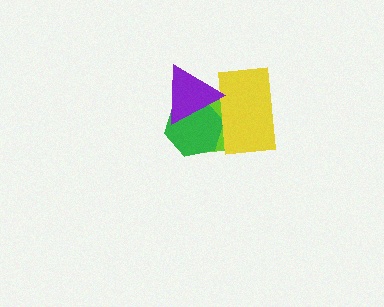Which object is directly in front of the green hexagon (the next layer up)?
The yellow rectangle is directly in front of the green hexagon.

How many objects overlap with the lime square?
3 objects overlap with the lime square.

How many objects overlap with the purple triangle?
3 objects overlap with the purple triangle.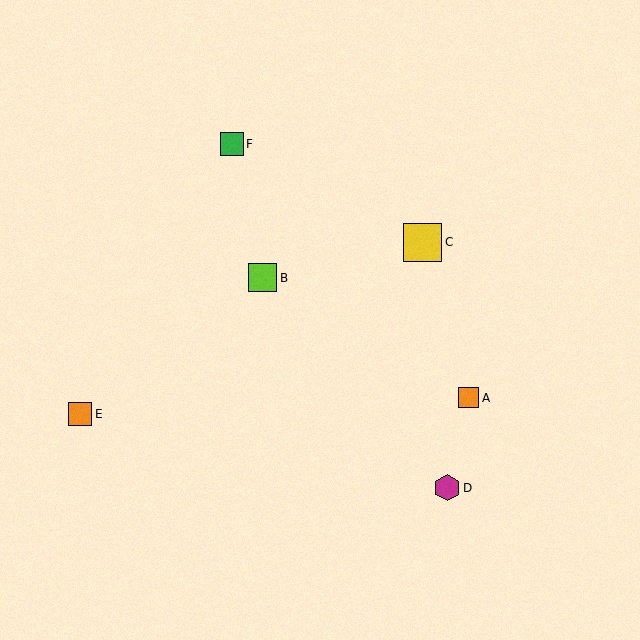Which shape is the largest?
The yellow square (labeled C) is the largest.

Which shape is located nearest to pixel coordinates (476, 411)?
The orange square (labeled A) at (468, 398) is nearest to that location.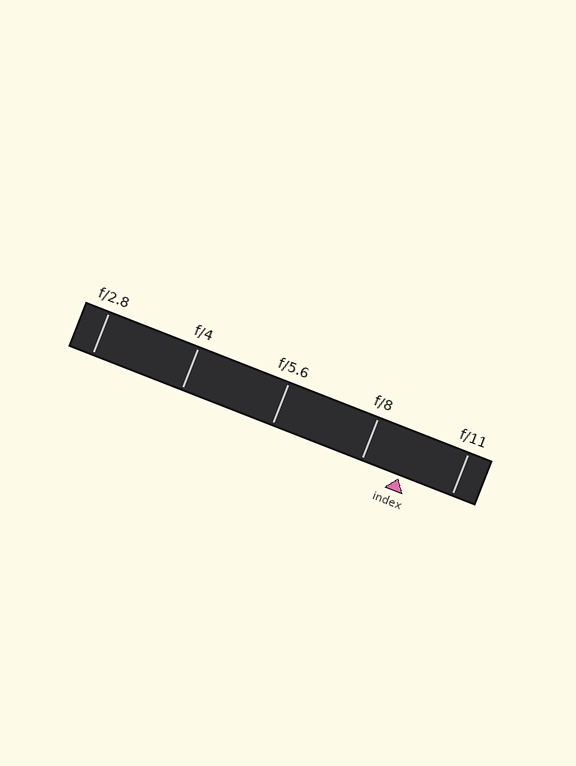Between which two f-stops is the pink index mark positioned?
The index mark is between f/8 and f/11.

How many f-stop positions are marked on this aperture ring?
There are 5 f-stop positions marked.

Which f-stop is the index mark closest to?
The index mark is closest to f/8.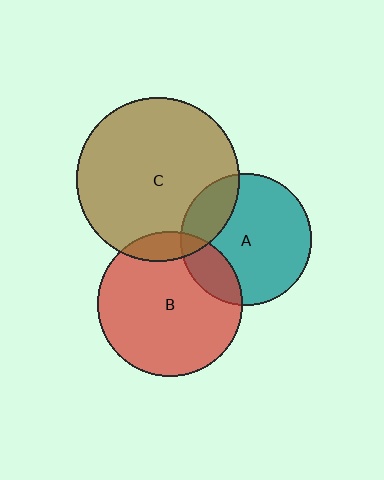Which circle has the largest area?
Circle C (brown).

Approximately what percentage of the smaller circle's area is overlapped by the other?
Approximately 20%.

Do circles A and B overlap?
Yes.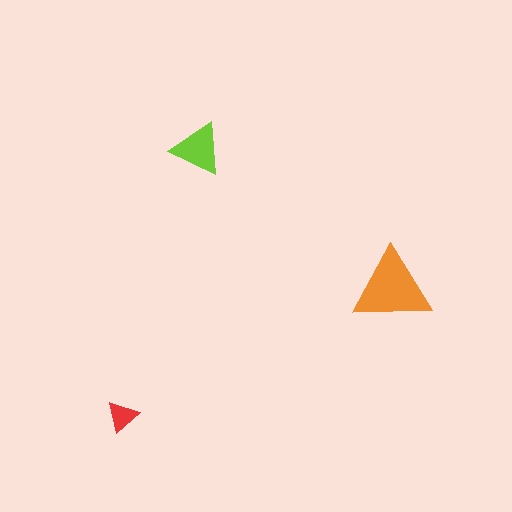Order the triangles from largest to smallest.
the orange one, the lime one, the red one.